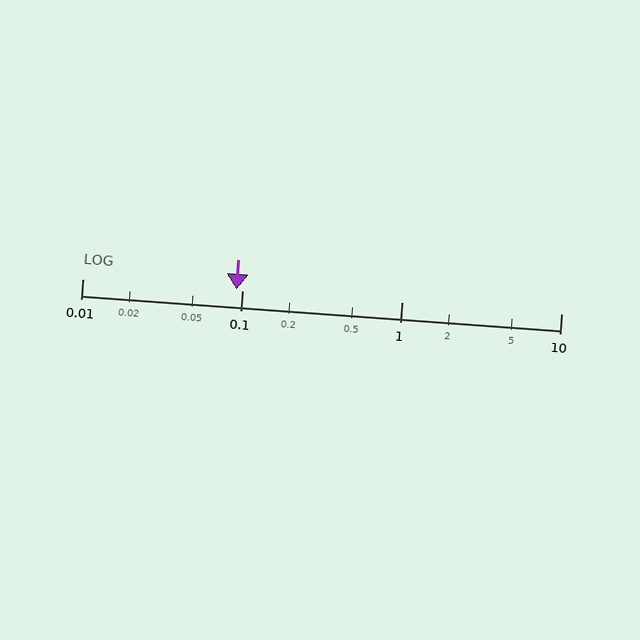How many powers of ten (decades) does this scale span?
The scale spans 3 decades, from 0.01 to 10.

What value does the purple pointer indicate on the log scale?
The pointer indicates approximately 0.093.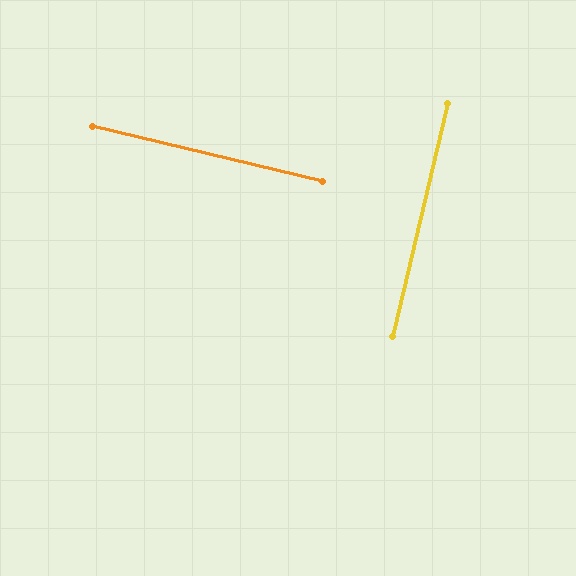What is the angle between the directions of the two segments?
Approximately 90 degrees.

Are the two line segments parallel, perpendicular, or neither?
Perpendicular — they meet at approximately 90°.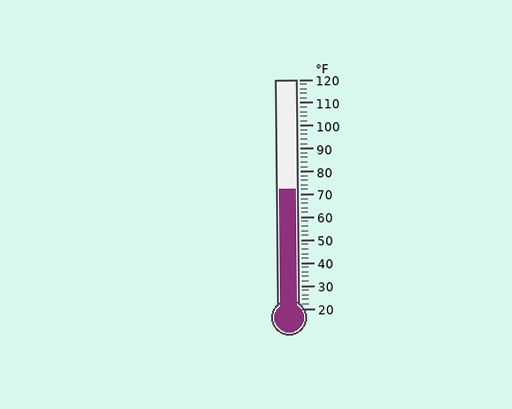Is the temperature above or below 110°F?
The temperature is below 110°F.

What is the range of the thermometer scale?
The thermometer scale ranges from 20°F to 120°F.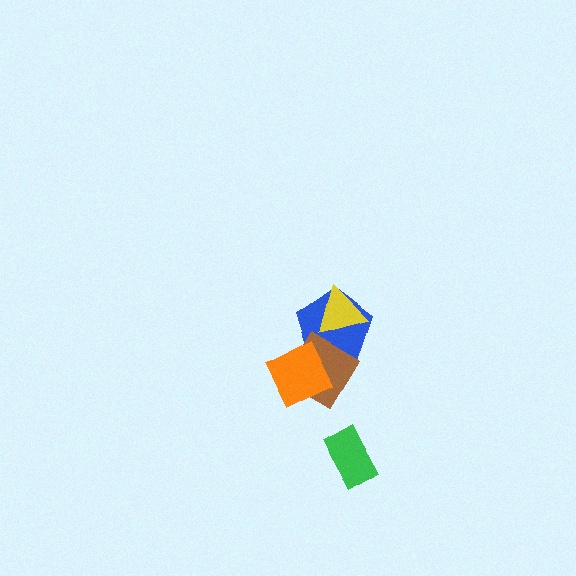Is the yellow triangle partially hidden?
Yes, it is partially covered by another shape.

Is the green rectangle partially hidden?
No, no other shape covers it.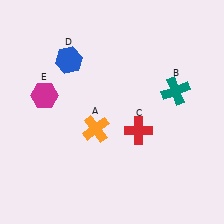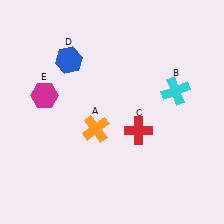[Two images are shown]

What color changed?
The cross (B) changed from teal in Image 1 to cyan in Image 2.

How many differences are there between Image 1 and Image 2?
There is 1 difference between the two images.